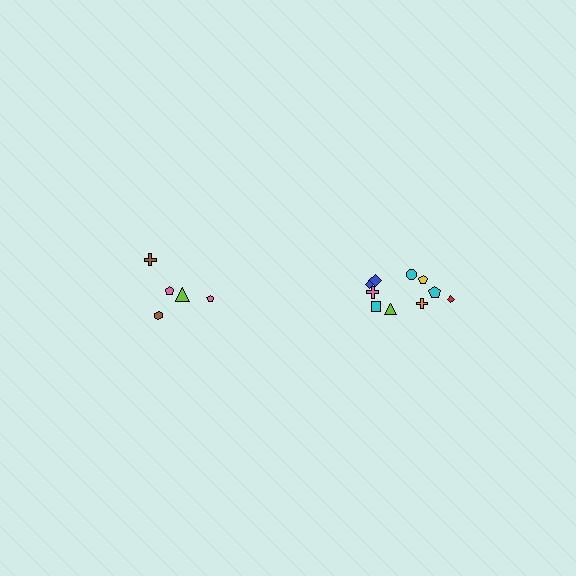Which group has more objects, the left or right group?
The right group.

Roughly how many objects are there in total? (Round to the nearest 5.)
Roughly 15 objects in total.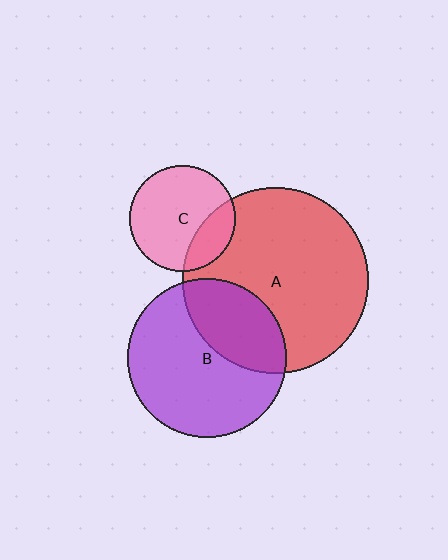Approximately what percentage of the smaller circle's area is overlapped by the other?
Approximately 35%.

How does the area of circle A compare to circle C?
Approximately 3.1 times.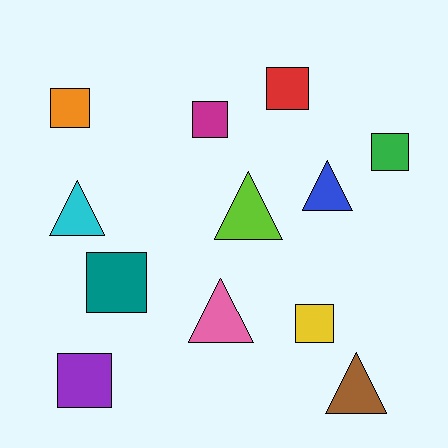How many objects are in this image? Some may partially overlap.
There are 12 objects.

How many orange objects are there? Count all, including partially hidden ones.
There is 1 orange object.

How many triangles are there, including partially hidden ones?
There are 5 triangles.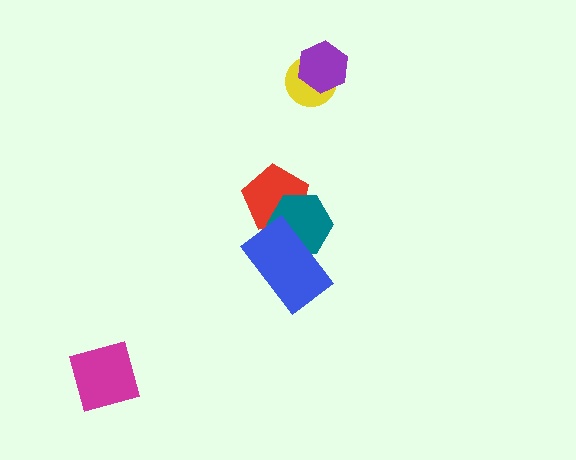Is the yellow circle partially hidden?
Yes, it is partially covered by another shape.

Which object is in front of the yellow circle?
The purple hexagon is in front of the yellow circle.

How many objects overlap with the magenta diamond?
0 objects overlap with the magenta diamond.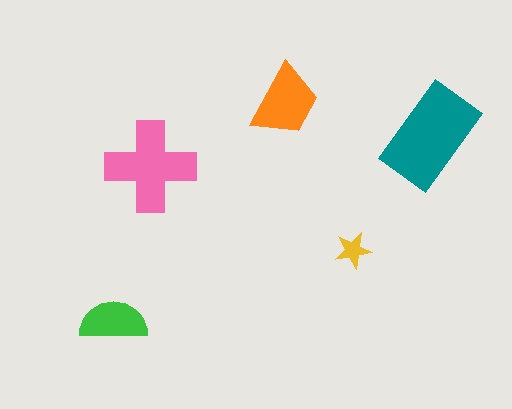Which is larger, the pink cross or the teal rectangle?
The teal rectangle.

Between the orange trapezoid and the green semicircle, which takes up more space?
The orange trapezoid.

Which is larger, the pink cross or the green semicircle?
The pink cross.